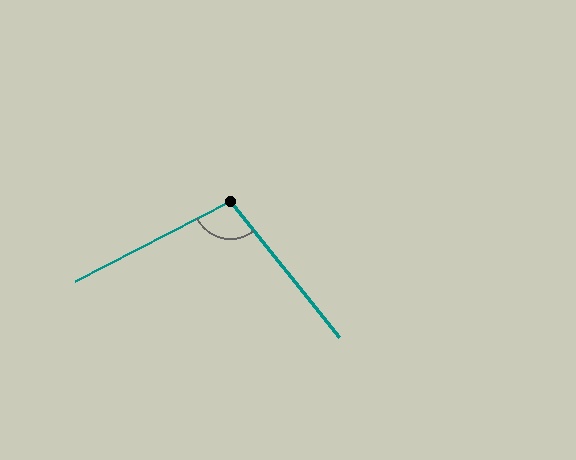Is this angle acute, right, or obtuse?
It is obtuse.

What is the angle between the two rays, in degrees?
Approximately 101 degrees.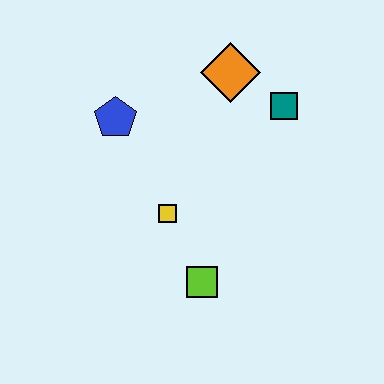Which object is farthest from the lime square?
The orange diamond is farthest from the lime square.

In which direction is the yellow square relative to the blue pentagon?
The yellow square is below the blue pentagon.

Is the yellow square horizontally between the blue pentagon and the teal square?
Yes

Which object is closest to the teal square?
The orange diamond is closest to the teal square.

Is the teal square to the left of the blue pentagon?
No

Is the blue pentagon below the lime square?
No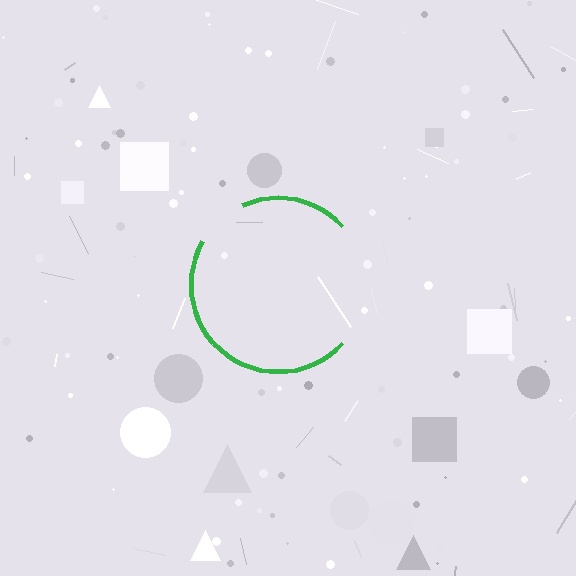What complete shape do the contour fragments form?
The contour fragments form a circle.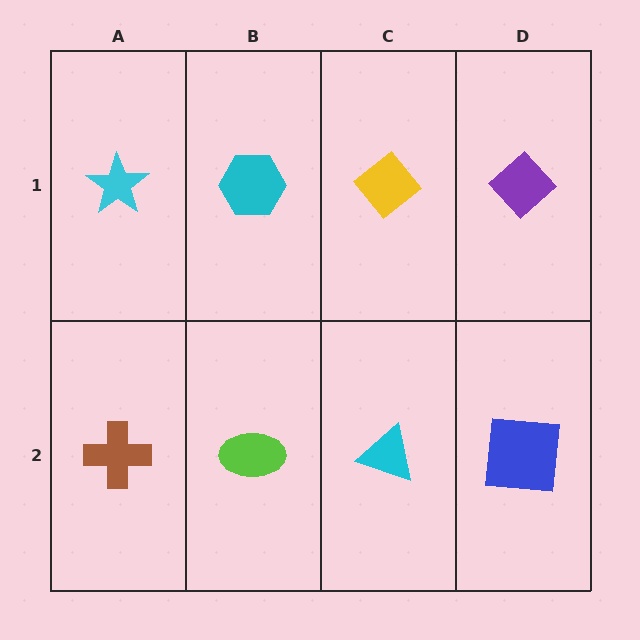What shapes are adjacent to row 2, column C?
A yellow diamond (row 1, column C), a lime ellipse (row 2, column B), a blue square (row 2, column D).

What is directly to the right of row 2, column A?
A lime ellipse.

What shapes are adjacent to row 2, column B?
A cyan hexagon (row 1, column B), a brown cross (row 2, column A), a cyan triangle (row 2, column C).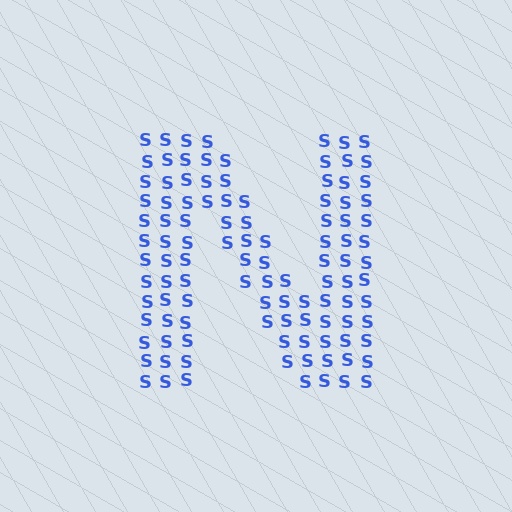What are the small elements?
The small elements are letter S's.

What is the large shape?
The large shape is the letter N.